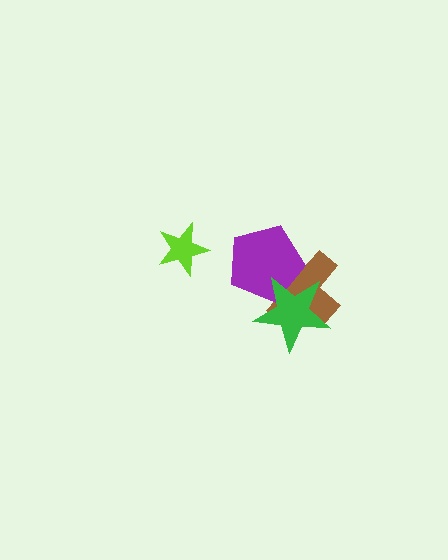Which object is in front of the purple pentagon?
The green star is in front of the purple pentagon.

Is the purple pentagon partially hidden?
Yes, it is partially covered by another shape.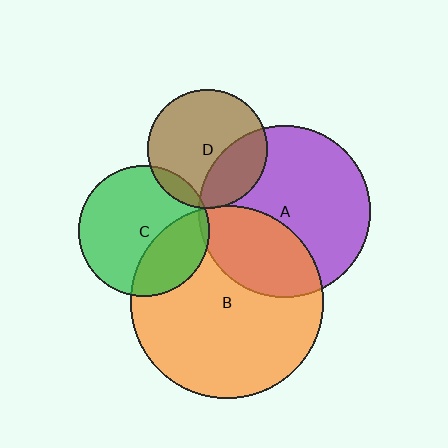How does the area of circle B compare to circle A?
Approximately 1.3 times.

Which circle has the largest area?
Circle B (orange).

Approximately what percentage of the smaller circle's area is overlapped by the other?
Approximately 5%.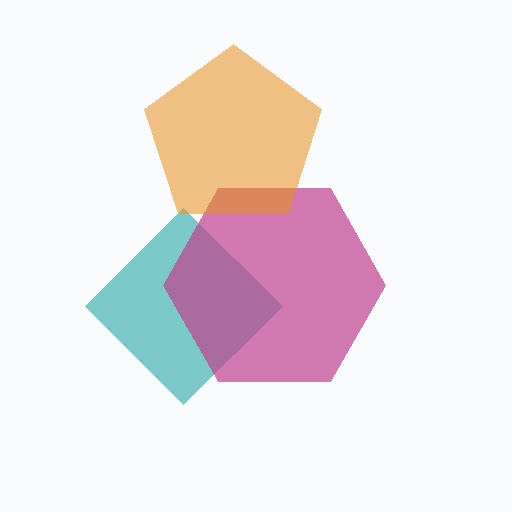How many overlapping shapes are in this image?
There are 3 overlapping shapes in the image.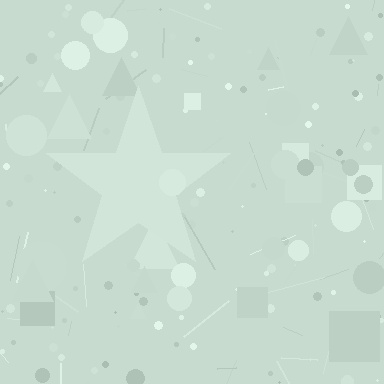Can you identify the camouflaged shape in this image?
The camouflaged shape is a star.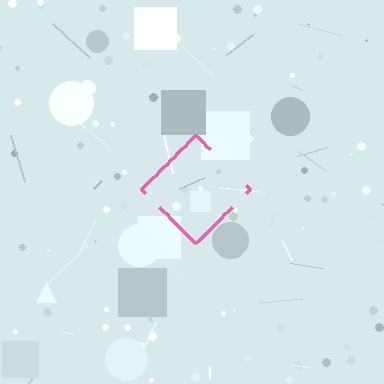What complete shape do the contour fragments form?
The contour fragments form a diamond.